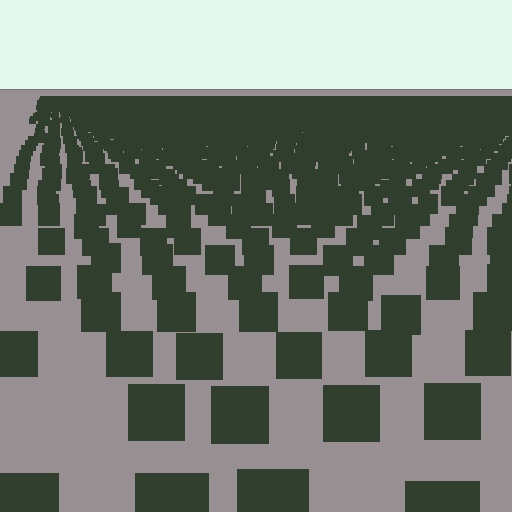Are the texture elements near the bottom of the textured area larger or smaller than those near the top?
Larger. Near the bottom, elements are closer to the viewer and appear at a bigger on-screen size.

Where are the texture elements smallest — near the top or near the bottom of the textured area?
Near the top.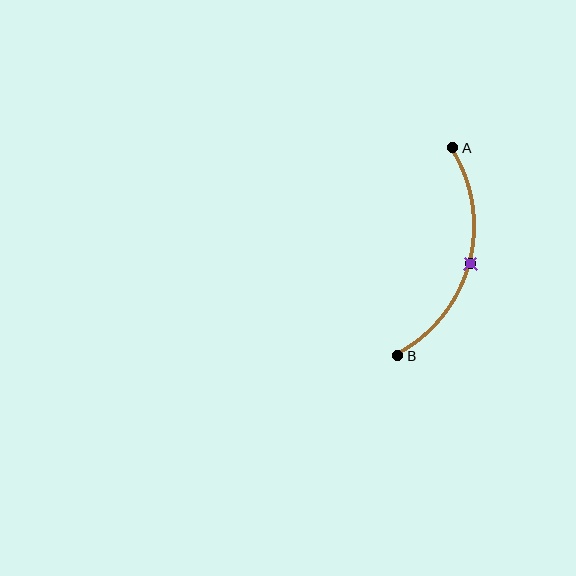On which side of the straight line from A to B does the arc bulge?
The arc bulges to the right of the straight line connecting A and B.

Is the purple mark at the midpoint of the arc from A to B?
Yes. The purple mark lies on the arc at equal arc-length from both A and B — it is the arc midpoint.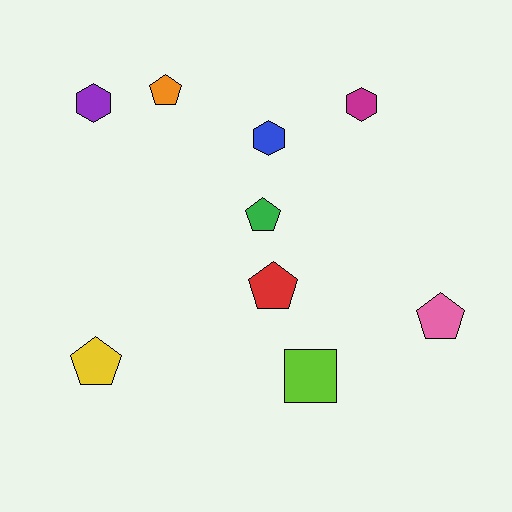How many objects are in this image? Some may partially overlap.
There are 9 objects.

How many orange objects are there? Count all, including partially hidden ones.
There is 1 orange object.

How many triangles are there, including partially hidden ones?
There are no triangles.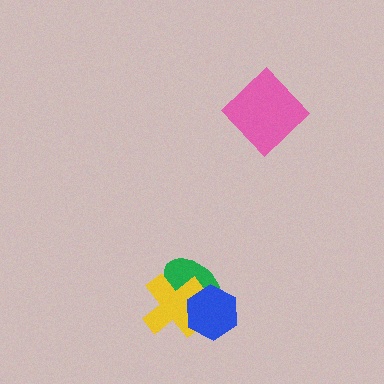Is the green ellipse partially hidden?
Yes, it is partially covered by another shape.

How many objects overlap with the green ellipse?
2 objects overlap with the green ellipse.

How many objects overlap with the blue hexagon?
2 objects overlap with the blue hexagon.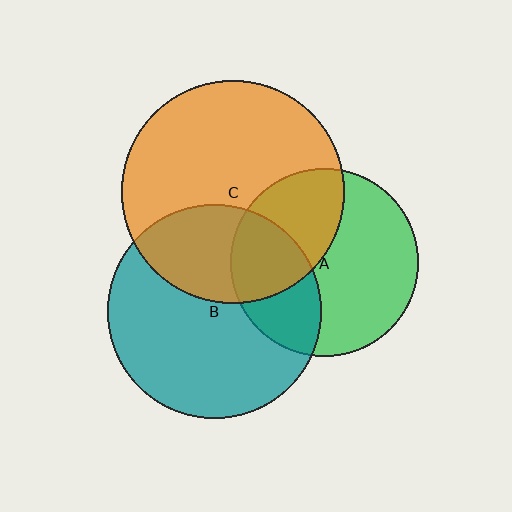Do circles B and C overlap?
Yes.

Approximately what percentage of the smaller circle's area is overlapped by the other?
Approximately 35%.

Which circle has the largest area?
Circle C (orange).